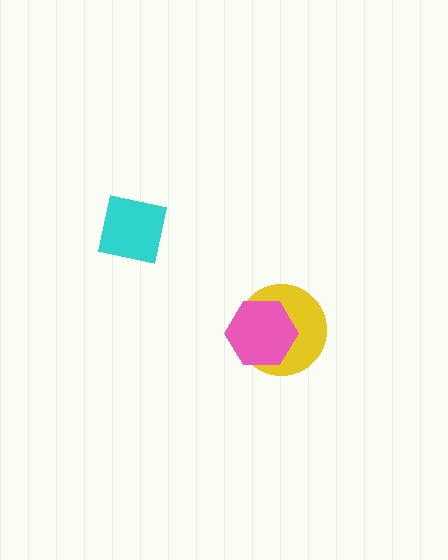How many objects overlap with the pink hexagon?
1 object overlaps with the pink hexagon.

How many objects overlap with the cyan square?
0 objects overlap with the cyan square.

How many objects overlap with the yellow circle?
1 object overlaps with the yellow circle.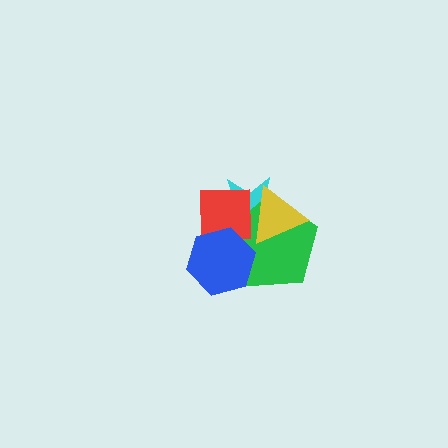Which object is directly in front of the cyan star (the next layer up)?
The green pentagon is directly in front of the cyan star.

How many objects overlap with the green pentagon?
4 objects overlap with the green pentagon.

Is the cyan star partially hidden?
Yes, it is partially covered by another shape.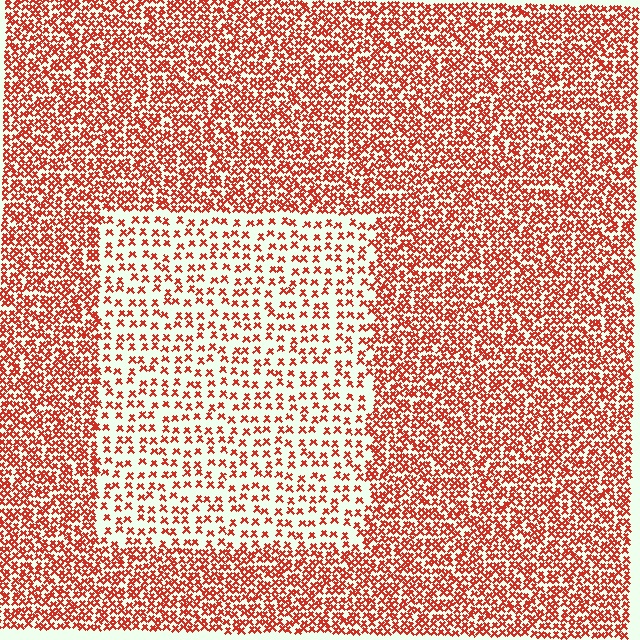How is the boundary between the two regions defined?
The boundary is defined by a change in element density (approximately 2.3x ratio). All elements are the same color, size, and shape.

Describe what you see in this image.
The image contains small red elements arranged at two different densities. A rectangle-shaped region is visible where the elements are less densely packed than the surrounding area.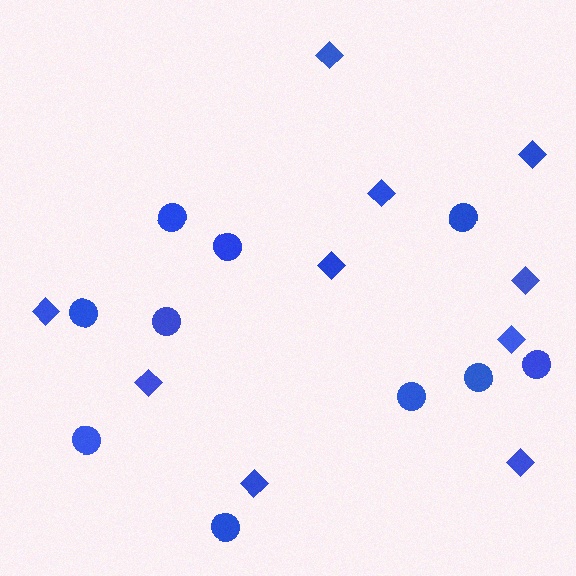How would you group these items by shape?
There are 2 groups: one group of circles (10) and one group of diamonds (10).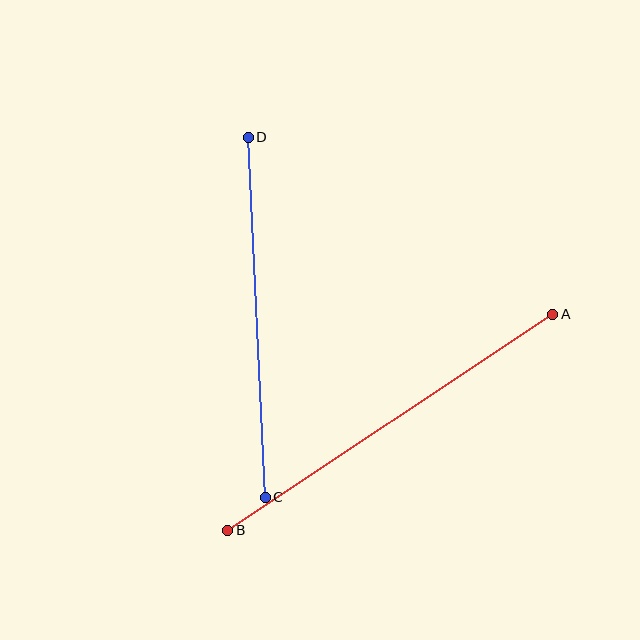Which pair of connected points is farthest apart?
Points A and B are farthest apart.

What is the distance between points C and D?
The distance is approximately 360 pixels.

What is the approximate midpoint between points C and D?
The midpoint is at approximately (257, 317) pixels.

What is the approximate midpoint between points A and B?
The midpoint is at approximately (390, 422) pixels.